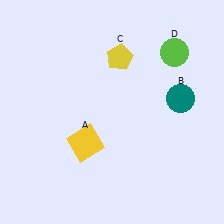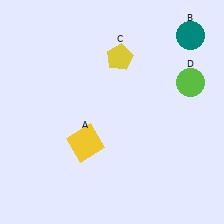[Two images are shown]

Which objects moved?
The objects that moved are: the teal circle (B), the lime circle (D).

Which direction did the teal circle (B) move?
The teal circle (B) moved up.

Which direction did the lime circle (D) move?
The lime circle (D) moved down.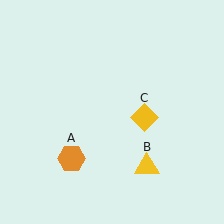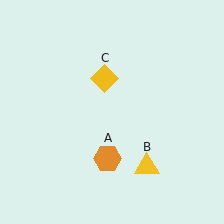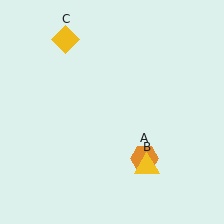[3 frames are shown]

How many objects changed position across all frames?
2 objects changed position: orange hexagon (object A), yellow diamond (object C).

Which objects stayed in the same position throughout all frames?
Yellow triangle (object B) remained stationary.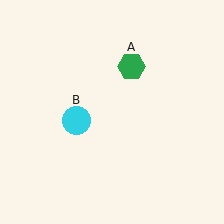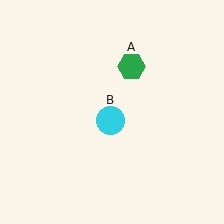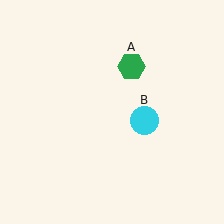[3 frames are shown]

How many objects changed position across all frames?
1 object changed position: cyan circle (object B).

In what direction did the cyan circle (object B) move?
The cyan circle (object B) moved right.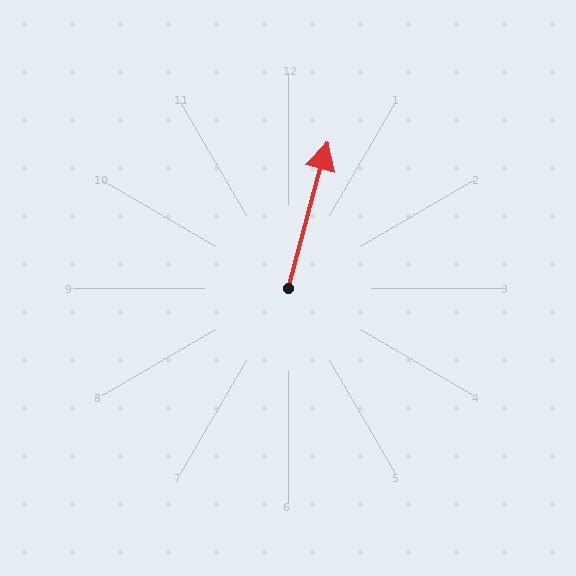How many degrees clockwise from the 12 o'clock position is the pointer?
Approximately 15 degrees.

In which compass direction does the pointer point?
North.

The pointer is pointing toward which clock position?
Roughly 1 o'clock.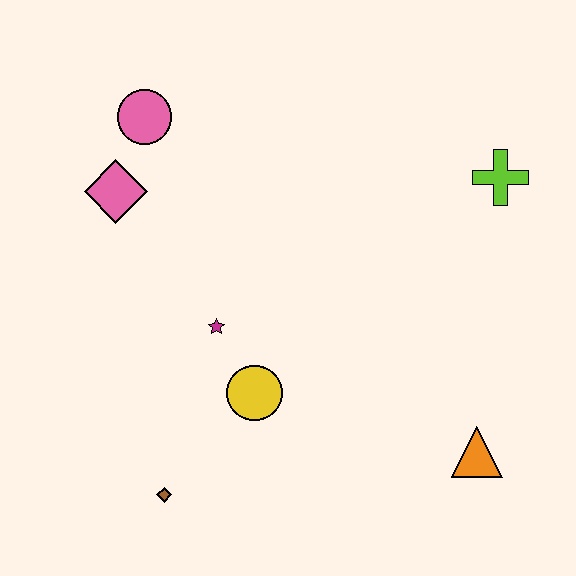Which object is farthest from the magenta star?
The lime cross is farthest from the magenta star.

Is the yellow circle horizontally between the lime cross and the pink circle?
Yes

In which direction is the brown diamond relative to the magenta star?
The brown diamond is below the magenta star.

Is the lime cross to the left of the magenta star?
No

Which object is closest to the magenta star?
The yellow circle is closest to the magenta star.